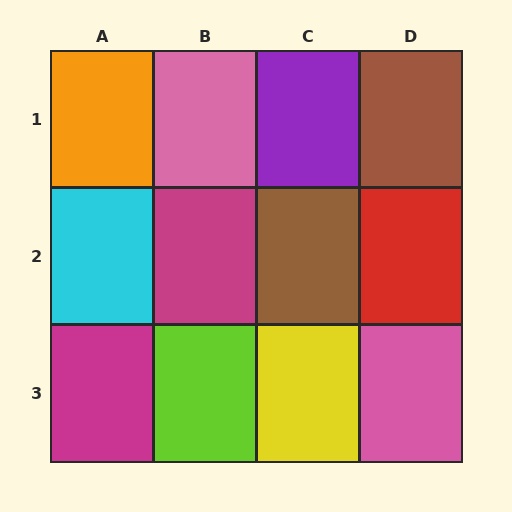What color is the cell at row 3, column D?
Pink.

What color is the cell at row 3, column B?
Lime.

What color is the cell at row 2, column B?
Magenta.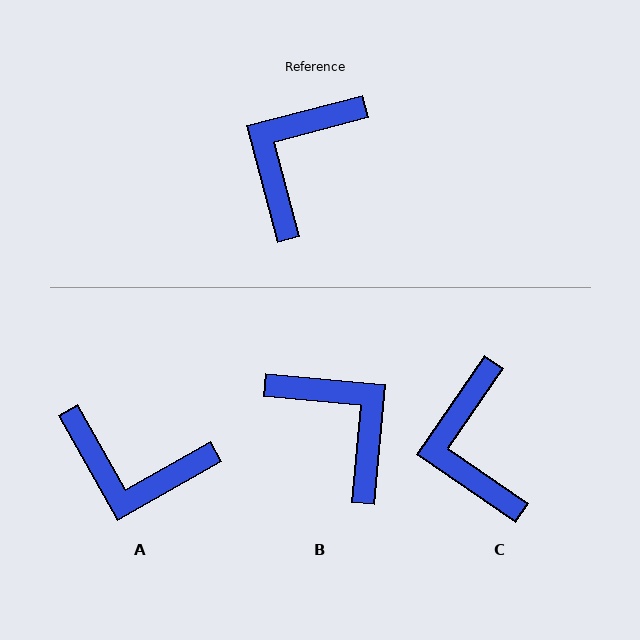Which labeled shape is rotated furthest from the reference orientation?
B, about 110 degrees away.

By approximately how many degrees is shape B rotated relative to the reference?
Approximately 110 degrees clockwise.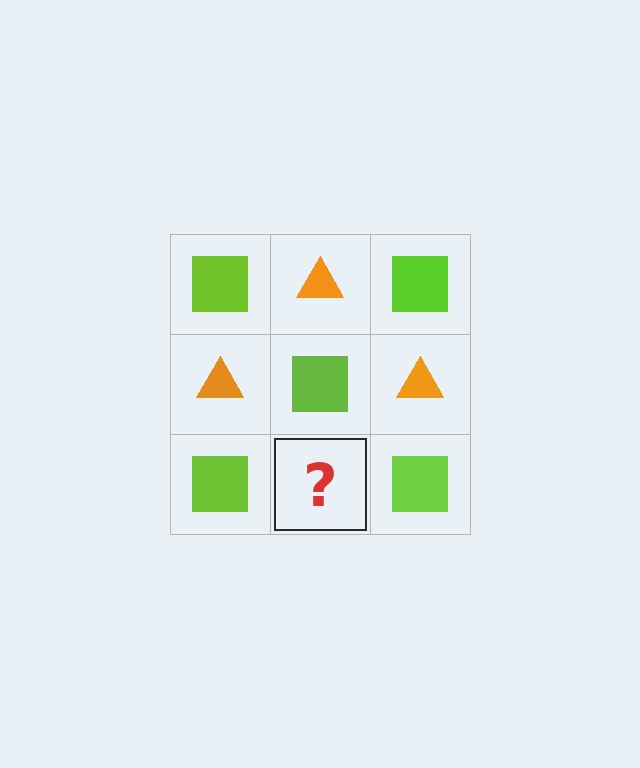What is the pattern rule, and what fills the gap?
The rule is that it alternates lime square and orange triangle in a checkerboard pattern. The gap should be filled with an orange triangle.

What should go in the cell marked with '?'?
The missing cell should contain an orange triangle.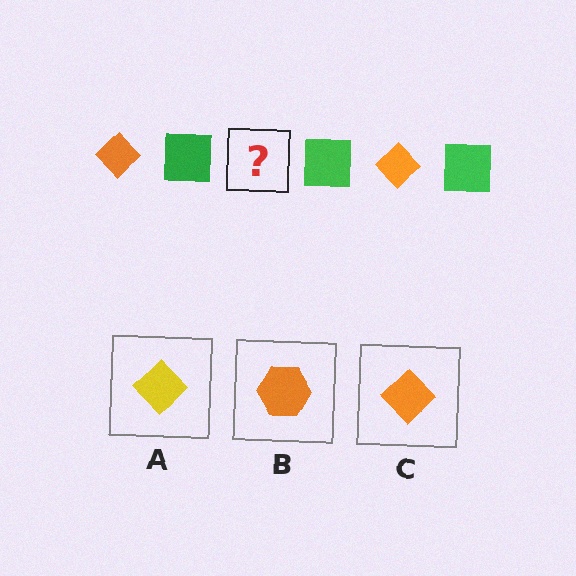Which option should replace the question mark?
Option C.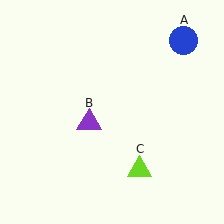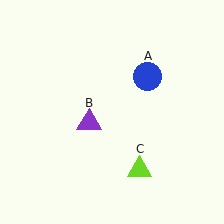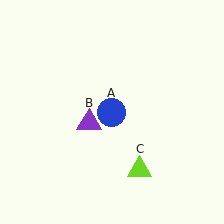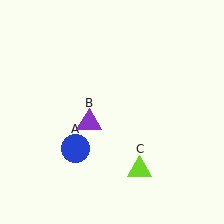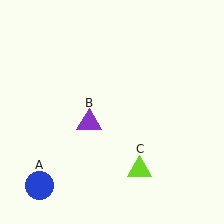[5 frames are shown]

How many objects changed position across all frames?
1 object changed position: blue circle (object A).